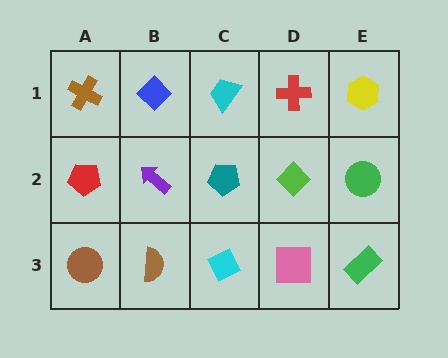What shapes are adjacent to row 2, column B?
A blue diamond (row 1, column B), a brown semicircle (row 3, column B), a red pentagon (row 2, column A), a teal pentagon (row 2, column C).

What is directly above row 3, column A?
A red pentagon.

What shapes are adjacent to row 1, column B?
A purple arrow (row 2, column B), a brown cross (row 1, column A), a cyan trapezoid (row 1, column C).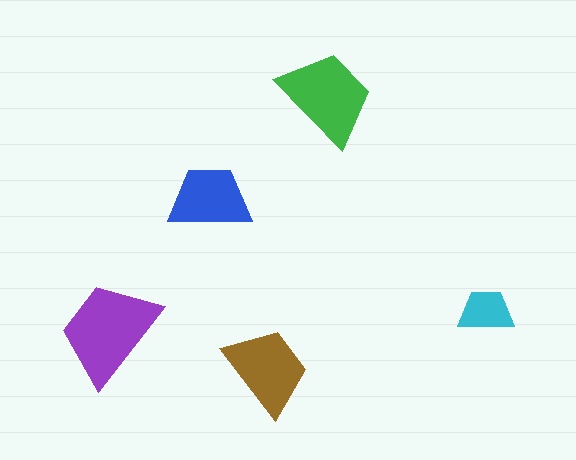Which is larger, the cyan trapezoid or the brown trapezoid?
The brown one.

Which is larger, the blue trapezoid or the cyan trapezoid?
The blue one.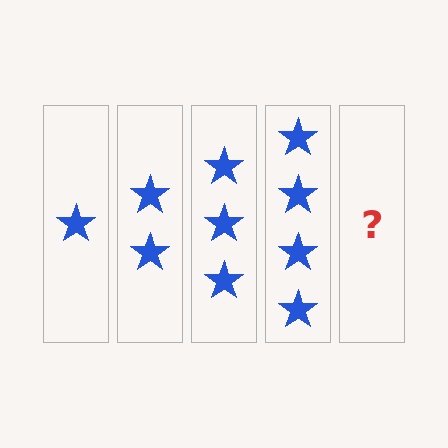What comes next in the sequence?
The next element should be 5 stars.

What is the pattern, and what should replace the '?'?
The pattern is that each step adds one more star. The '?' should be 5 stars.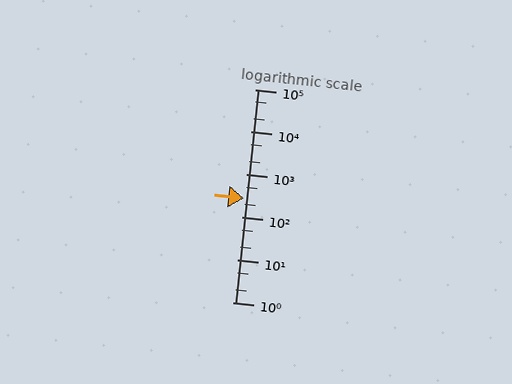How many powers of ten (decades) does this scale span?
The scale spans 5 decades, from 1 to 100000.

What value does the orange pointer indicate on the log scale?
The pointer indicates approximately 270.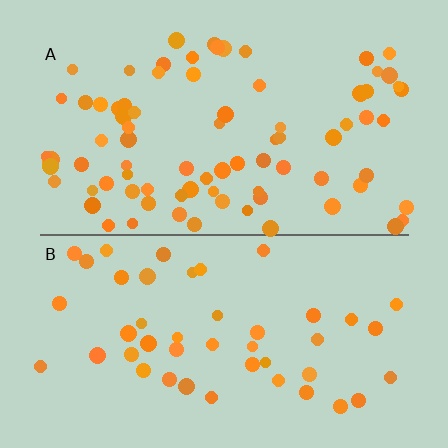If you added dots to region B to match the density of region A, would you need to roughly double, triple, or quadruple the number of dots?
Approximately double.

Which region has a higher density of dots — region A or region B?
A (the top).